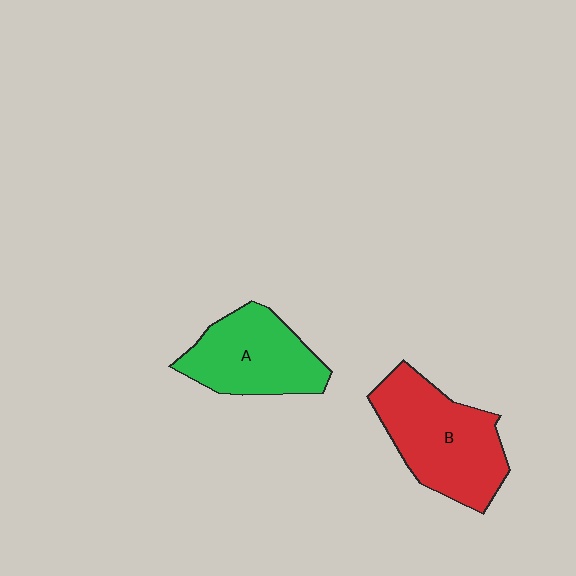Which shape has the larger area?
Shape B (red).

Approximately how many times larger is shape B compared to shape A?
Approximately 1.2 times.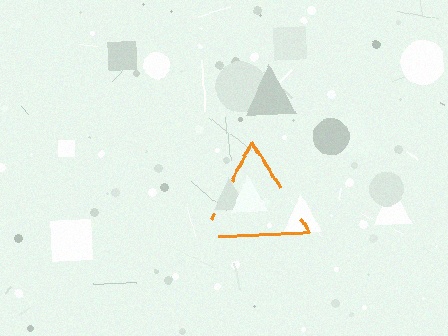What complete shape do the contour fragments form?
The contour fragments form a triangle.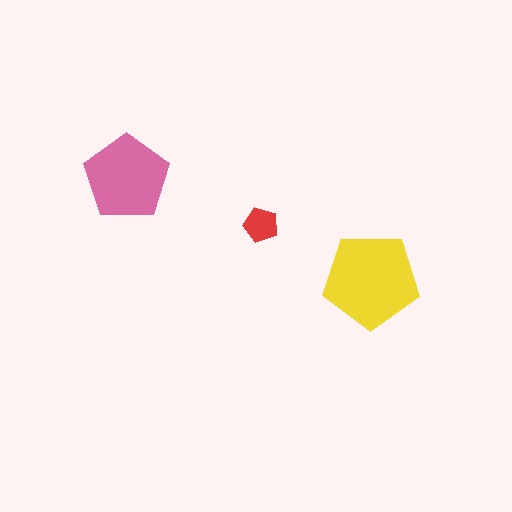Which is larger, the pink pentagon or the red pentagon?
The pink one.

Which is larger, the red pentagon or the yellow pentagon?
The yellow one.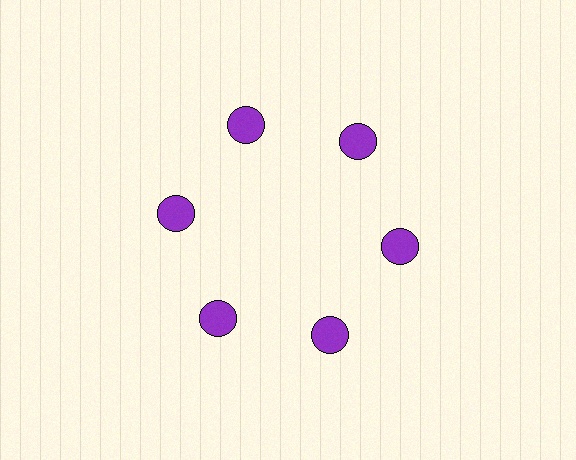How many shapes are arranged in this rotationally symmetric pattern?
There are 6 shapes, arranged in 6 groups of 1.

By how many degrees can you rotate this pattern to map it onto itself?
The pattern maps onto itself every 60 degrees of rotation.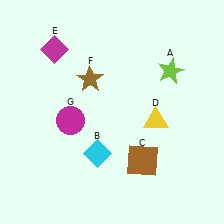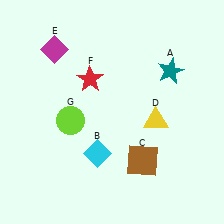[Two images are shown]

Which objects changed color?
A changed from lime to teal. F changed from brown to red. G changed from magenta to lime.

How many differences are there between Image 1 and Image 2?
There are 3 differences between the two images.